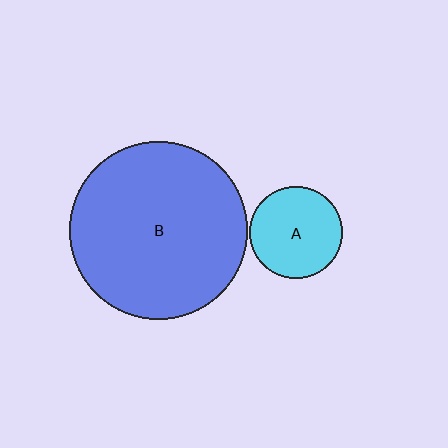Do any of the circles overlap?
No, none of the circles overlap.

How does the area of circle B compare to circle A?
Approximately 3.7 times.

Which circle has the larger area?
Circle B (blue).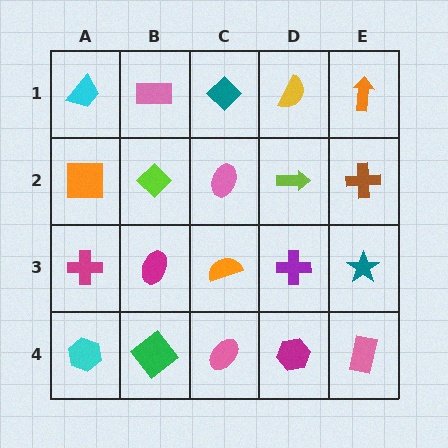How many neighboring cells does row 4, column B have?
3.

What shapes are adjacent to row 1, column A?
An orange square (row 2, column A), a pink rectangle (row 1, column B).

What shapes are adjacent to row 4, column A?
A magenta cross (row 3, column A), a green diamond (row 4, column B).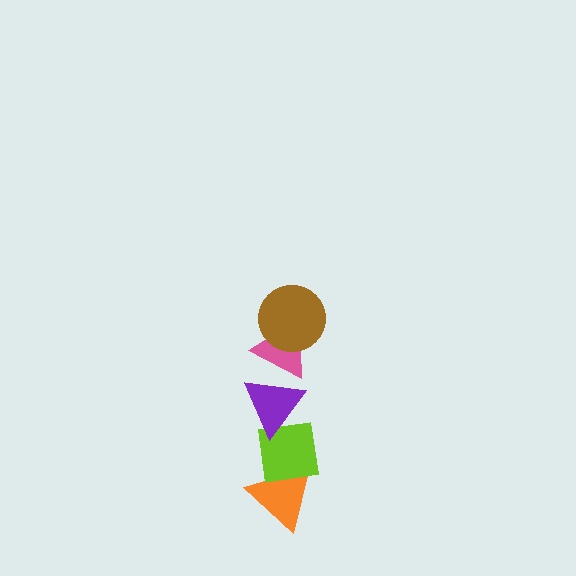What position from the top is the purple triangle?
The purple triangle is 3rd from the top.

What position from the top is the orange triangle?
The orange triangle is 5th from the top.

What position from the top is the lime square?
The lime square is 4th from the top.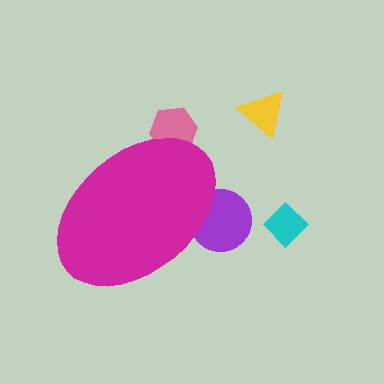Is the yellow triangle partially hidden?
No, the yellow triangle is fully visible.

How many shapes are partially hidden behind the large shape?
2 shapes are partially hidden.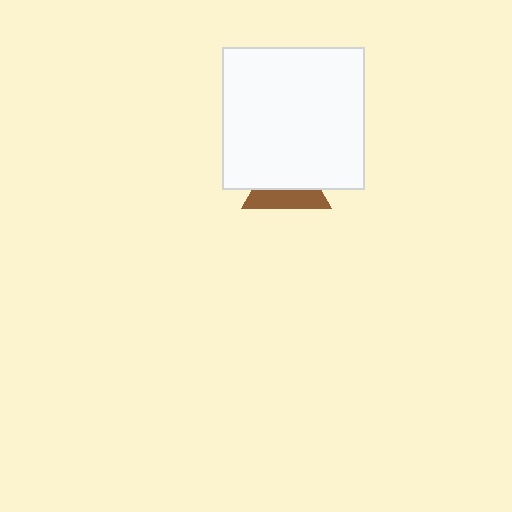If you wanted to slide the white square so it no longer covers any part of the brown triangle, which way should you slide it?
Slide it up — that is the most direct way to separate the two shapes.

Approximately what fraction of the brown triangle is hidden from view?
Roughly 56% of the brown triangle is hidden behind the white square.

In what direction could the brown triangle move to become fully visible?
The brown triangle could move down. That would shift it out from behind the white square entirely.